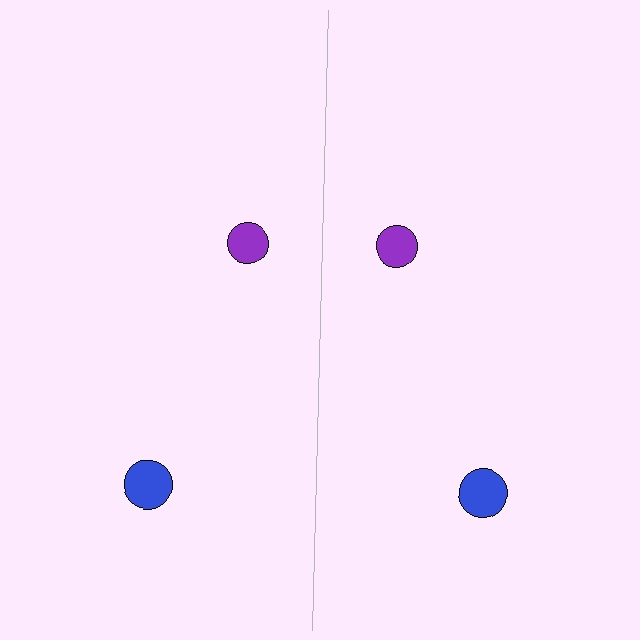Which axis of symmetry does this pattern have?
The pattern has a vertical axis of symmetry running through the center of the image.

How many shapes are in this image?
There are 4 shapes in this image.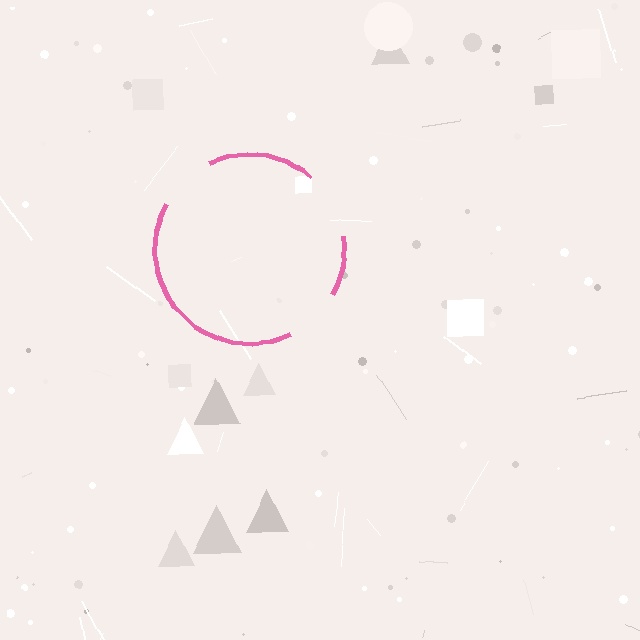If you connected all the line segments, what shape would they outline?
They would outline a circle.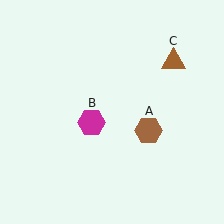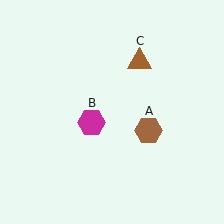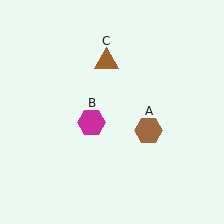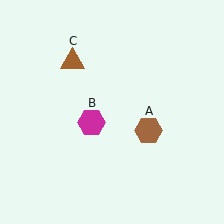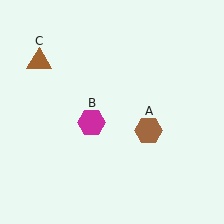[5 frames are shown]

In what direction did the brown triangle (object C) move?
The brown triangle (object C) moved left.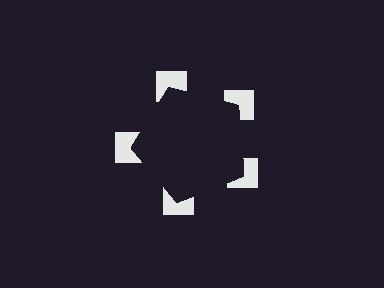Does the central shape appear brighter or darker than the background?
It typically appears slightly darker than the background, even though no actual brightness change is drawn.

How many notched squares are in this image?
There are 5 — one at each vertex of the illusory pentagon.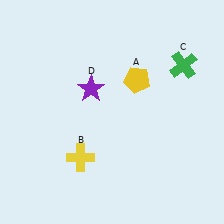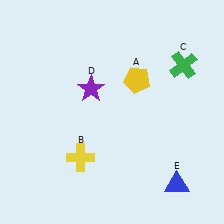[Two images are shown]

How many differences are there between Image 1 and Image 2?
There is 1 difference between the two images.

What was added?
A blue triangle (E) was added in Image 2.